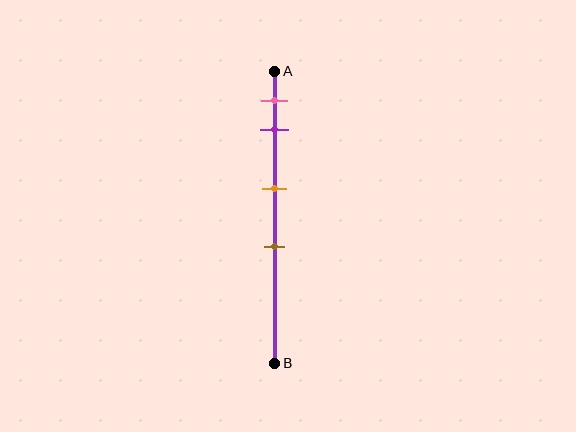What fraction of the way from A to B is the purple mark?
The purple mark is approximately 20% (0.2) of the way from A to B.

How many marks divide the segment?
There are 4 marks dividing the segment.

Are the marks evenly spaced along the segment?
No, the marks are not evenly spaced.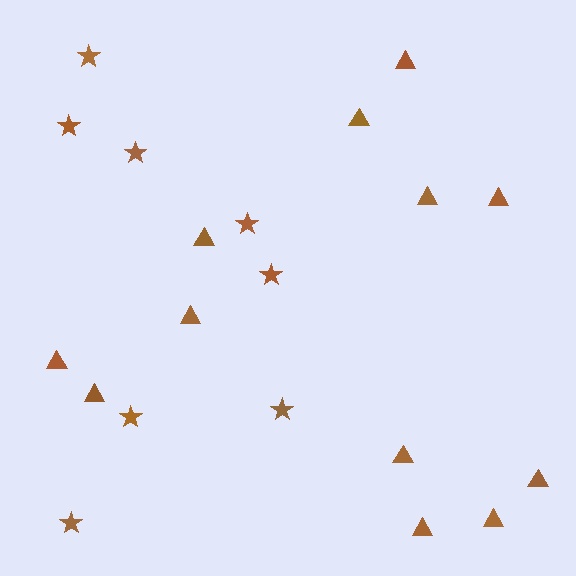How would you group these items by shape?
There are 2 groups: one group of triangles (12) and one group of stars (8).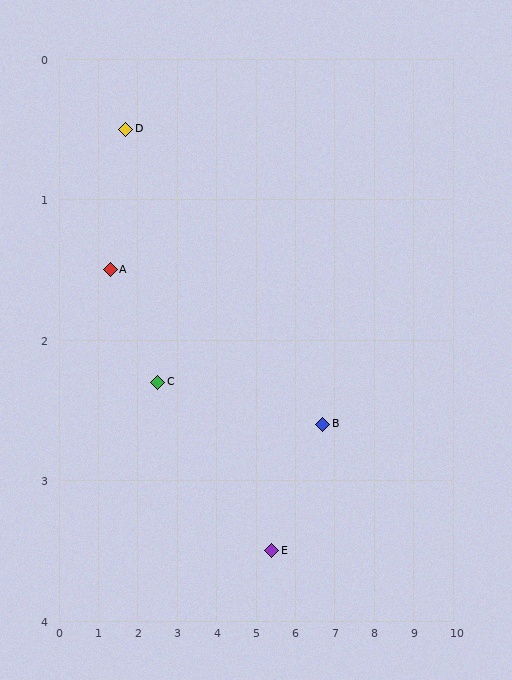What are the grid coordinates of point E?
Point E is at approximately (5.4, 3.5).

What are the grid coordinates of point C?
Point C is at approximately (2.5, 2.3).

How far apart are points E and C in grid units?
Points E and C are about 3.1 grid units apart.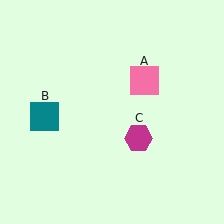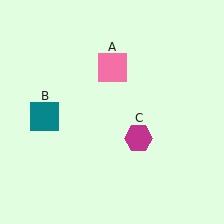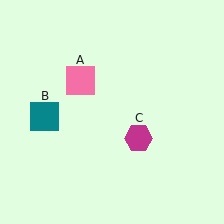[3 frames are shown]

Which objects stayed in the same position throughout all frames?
Teal square (object B) and magenta hexagon (object C) remained stationary.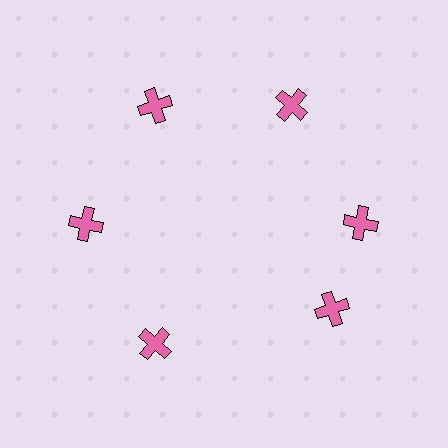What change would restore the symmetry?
The symmetry would be restored by rotating it back into even spacing with its neighbors so that all 6 crosses sit at equal angles and equal distance from the center.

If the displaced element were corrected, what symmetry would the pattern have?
It would have 6-fold rotational symmetry — the pattern would map onto itself every 60 degrees.